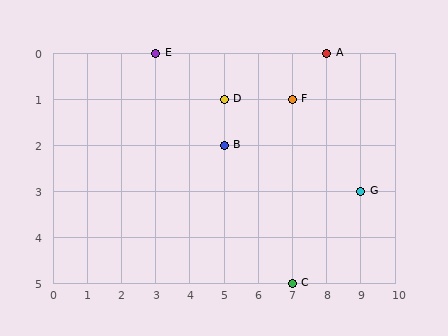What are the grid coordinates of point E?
Point E is at grid coordinates (3, 0).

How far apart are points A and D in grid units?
Points A and D are 3 columns and 1 row apart (about 3.2 grid units diagonally).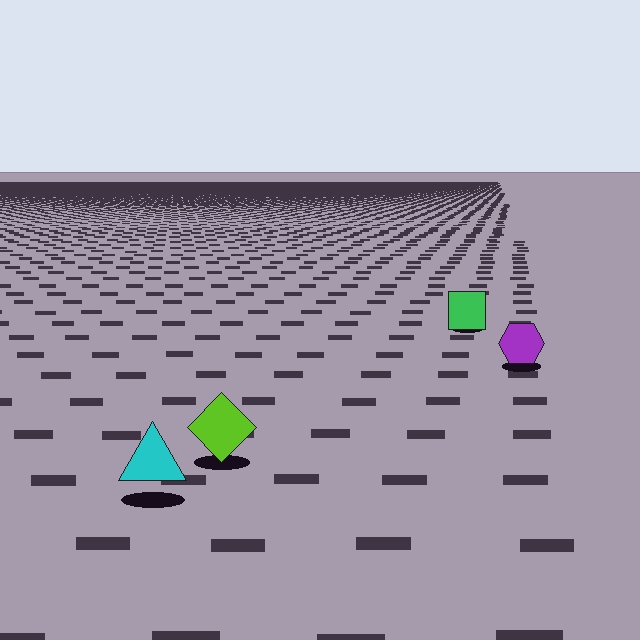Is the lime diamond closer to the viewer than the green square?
Yes. The lime diamond is closer — you can tell from the texture gradient: the ground texture is coarser near it.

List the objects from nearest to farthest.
From nearest to farthest: the cyan triangle, the lime diamond, the purple hexagon, the green square.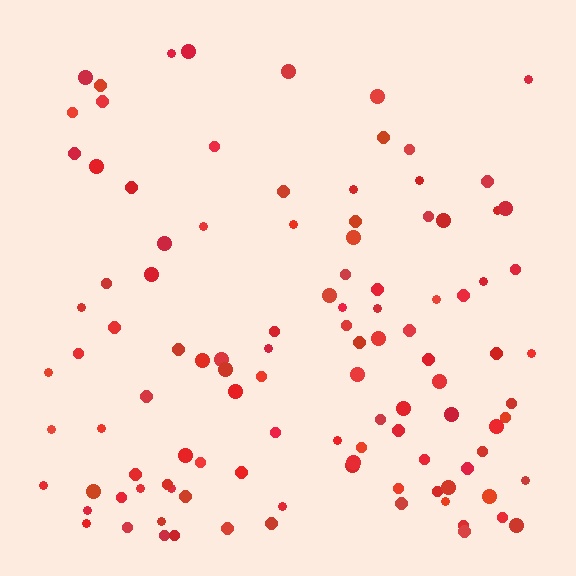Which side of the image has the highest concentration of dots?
The bottom.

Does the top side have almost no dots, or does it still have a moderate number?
Still a moderate number, just noticeably fewer than the bottom.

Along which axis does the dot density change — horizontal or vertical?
Vertical.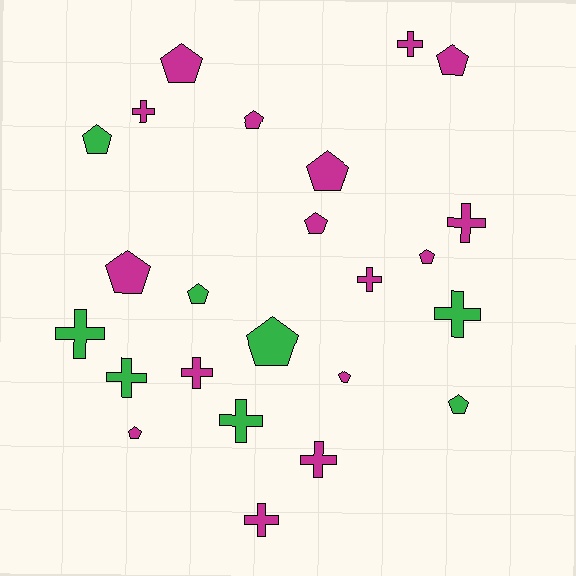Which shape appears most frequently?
Pentagon, with 13 objects.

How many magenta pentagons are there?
There are 9 magenta pentagons.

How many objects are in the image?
There are 24 objects.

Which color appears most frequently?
Magenta, with 16 objects.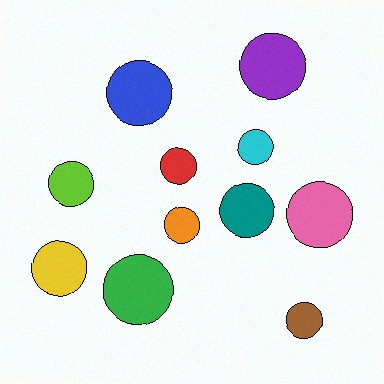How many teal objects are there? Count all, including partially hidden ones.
There is 1 teal object.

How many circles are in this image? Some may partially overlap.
There are 11 circles.